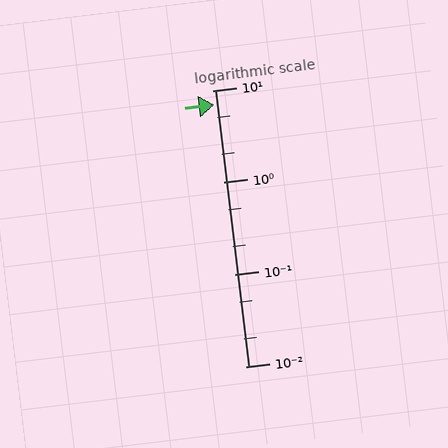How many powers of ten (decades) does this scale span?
The scale spans 3 decades, from 0.01 to 10.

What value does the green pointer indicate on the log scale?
The pointer indicates approximately 7.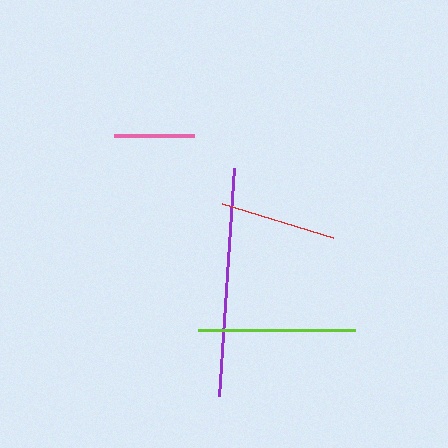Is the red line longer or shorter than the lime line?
The lime line is longer than the red line.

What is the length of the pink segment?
The pink segment is approximately 80 pixels long.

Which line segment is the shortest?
The pink line is the shortest at approximately 80 pixels.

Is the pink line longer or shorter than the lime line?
The lime line is longer than the pink line.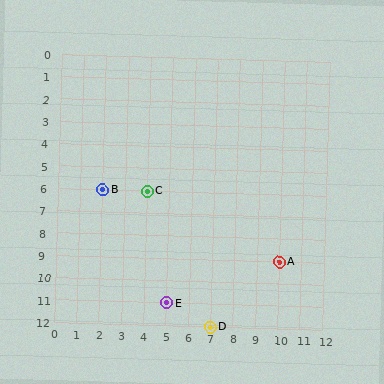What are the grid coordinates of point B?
Point B is at grid coordinates (2, 6).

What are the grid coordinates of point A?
Point A is at grid coordinates (10, 9).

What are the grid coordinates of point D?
Point D is at grid coordinates (7, 12).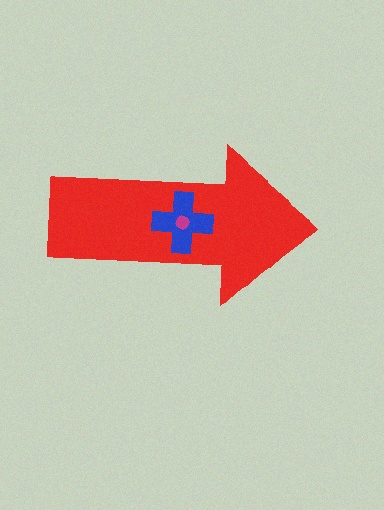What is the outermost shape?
The red arrow.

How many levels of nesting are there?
3.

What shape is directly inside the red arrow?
The blue cross.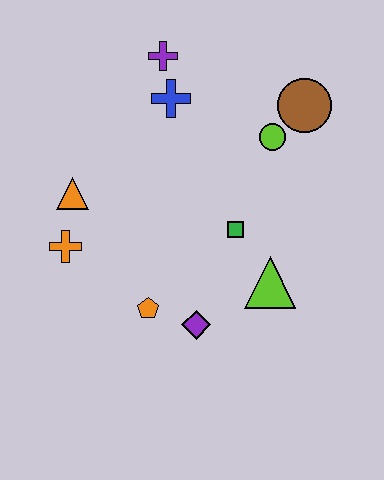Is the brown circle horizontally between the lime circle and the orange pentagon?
No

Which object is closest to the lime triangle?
The green square is closest to the lime triangle.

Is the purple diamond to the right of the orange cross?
Yes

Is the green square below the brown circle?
Yes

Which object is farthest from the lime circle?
The orange cross is farthest from the lime circle.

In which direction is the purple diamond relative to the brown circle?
The purple diamond is below the brown circle.